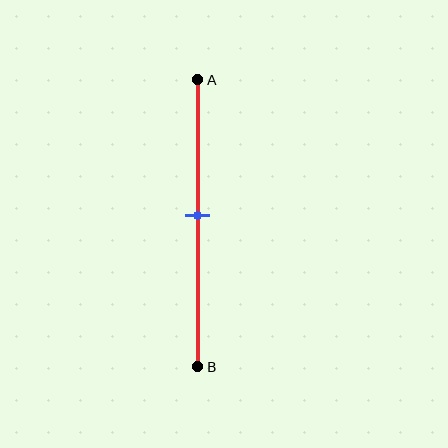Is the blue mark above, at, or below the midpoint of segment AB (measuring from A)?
The blue mark is approximately at the midpoint of segment AB.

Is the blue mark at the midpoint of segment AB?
Yes, the mark is approximately at the midpoint.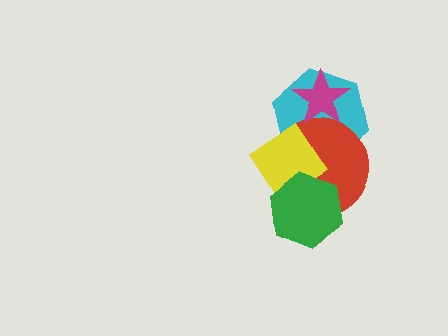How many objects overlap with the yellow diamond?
3 objects overlap with the yellow diamond.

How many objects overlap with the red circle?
4 objects overlap with the red circle.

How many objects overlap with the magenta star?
2 objects overlap with the magenta star.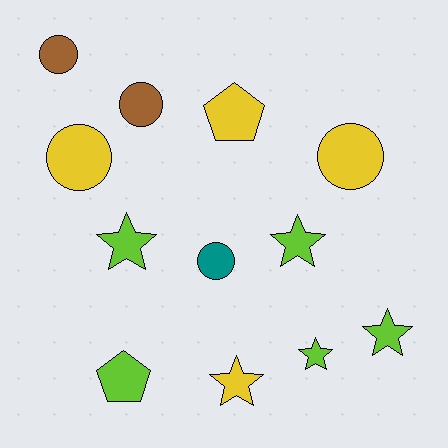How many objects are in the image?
There are 12 objects.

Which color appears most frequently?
Lime, with 5 objects.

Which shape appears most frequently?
Circle, with 5 objects.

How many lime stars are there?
There are 4 lime stars.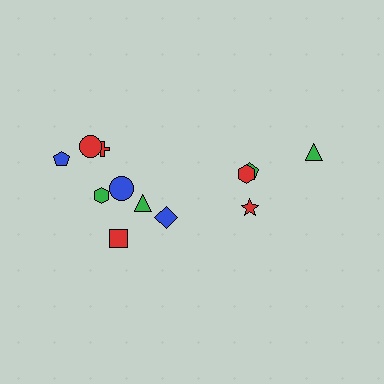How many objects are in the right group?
There are 4 objects.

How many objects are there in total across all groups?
There are 12 objects.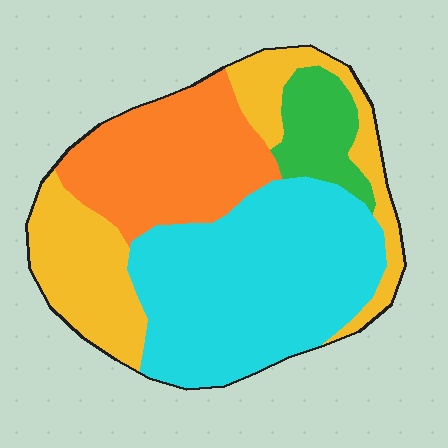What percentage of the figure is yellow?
Yellow takes up about one quarter (1/4) of the figure.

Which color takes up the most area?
Cyan, at roughly 40%.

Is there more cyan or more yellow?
Cyan.